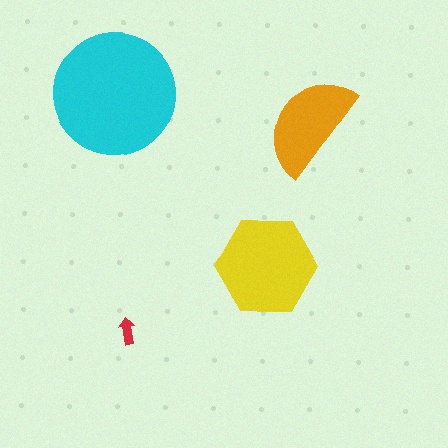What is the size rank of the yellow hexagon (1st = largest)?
2nd.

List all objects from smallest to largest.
The red arrow, the orange semicircle, the yellow hexagon, the cyan circle.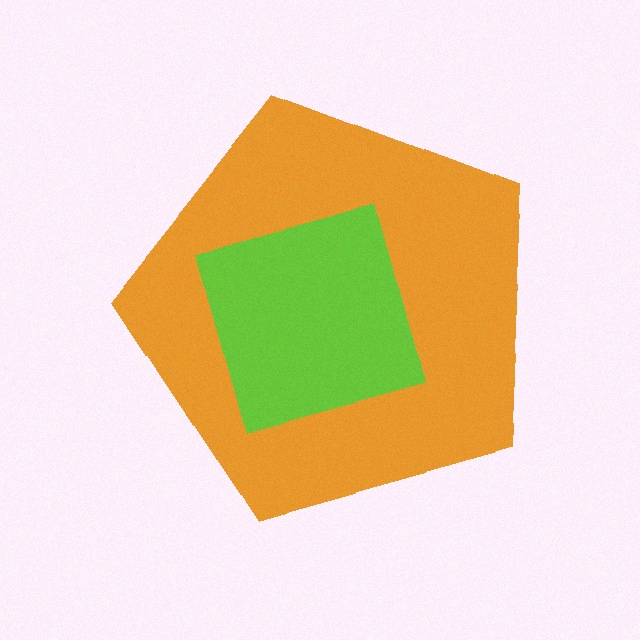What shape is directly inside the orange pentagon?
The lime diamond.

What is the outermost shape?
The orange pentagon.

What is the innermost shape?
The lime diamond.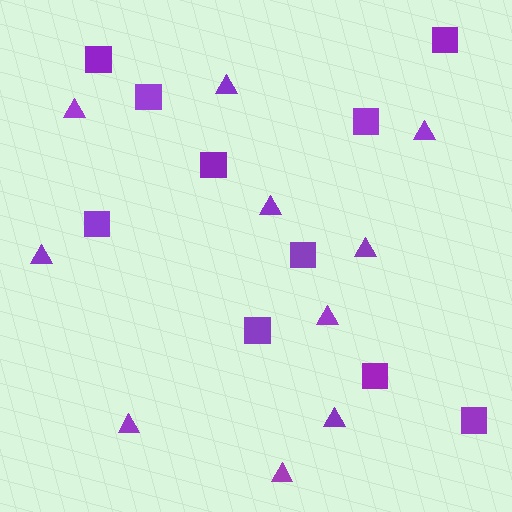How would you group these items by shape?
There are 2 groups: one group of triangles (10) and one group of squares (10).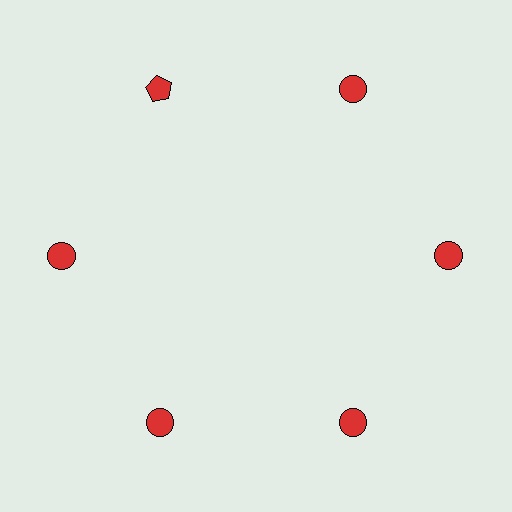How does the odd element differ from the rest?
It has a different shape: pentagon instead of circle.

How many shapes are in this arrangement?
There are 6 shapes arranged in a ring pattern.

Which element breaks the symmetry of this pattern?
The red pentagon at roughly the 11 o'clock position breaks the symmetry. All other shapes are red circles.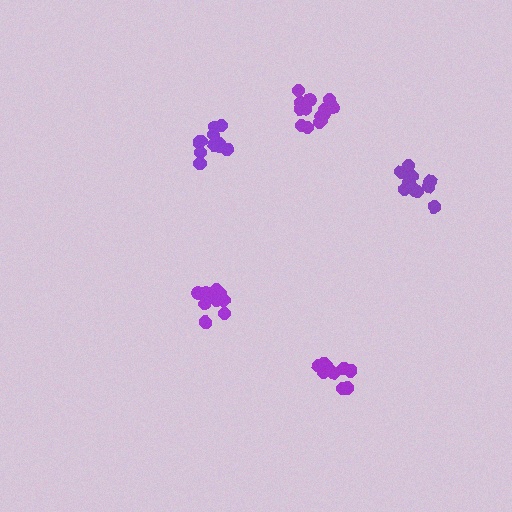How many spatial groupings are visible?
There are 5 spatial groupings.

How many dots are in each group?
Group 1: 15 dots, Group 2: 12 dots, Group 3: 10 dots, Group 4: 15 dots, Group 5: 11 dots (63 total).